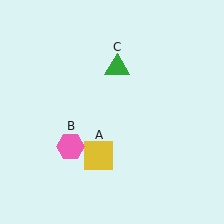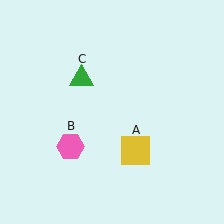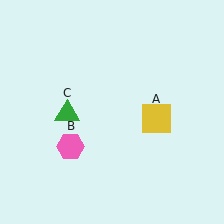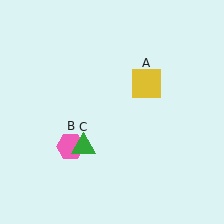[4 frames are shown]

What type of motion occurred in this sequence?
The yellow square (object A), green triangle (object C) rotated counterclockwise around the center of the scene.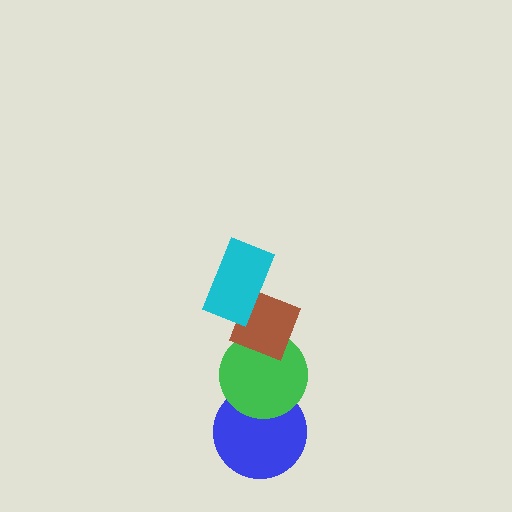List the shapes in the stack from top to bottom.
From top to bottom: the cyan rectangle, the brown diamond, the green circle, the blue circle.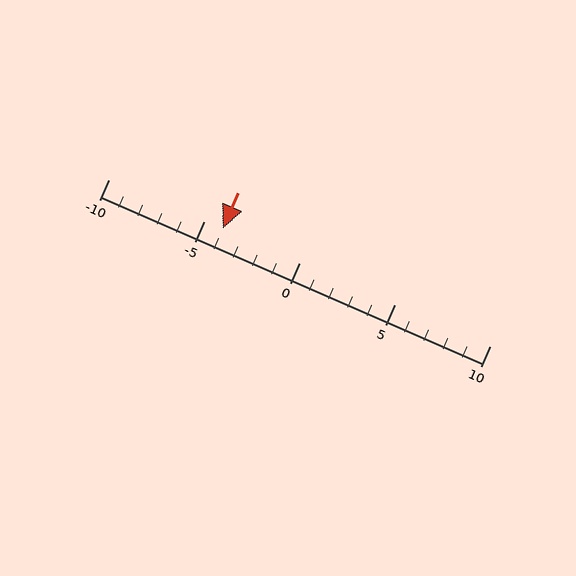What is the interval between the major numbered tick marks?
The major tick marks are spaced 5 units apart.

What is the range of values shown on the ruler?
The ruler shows values from -10 to 10.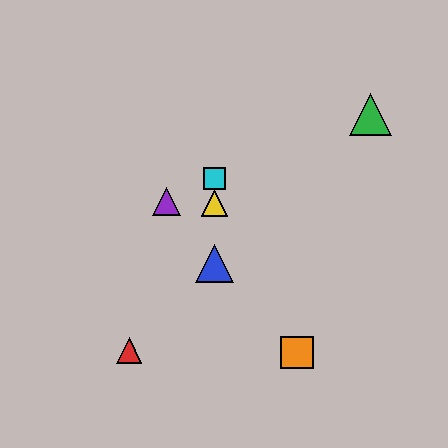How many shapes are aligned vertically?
3 shapes (the blue triangle, the yellow triangle, the cyan square) are aligned vertically.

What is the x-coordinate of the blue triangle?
The blue triangle is at x≈214.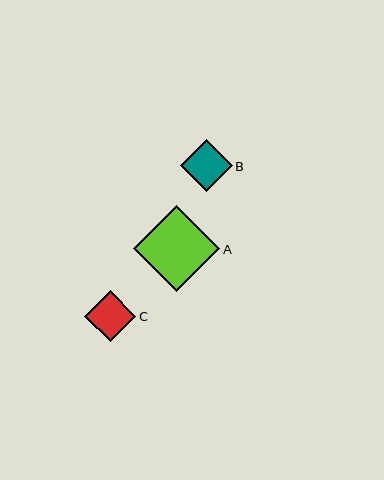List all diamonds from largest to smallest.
From largest to smallest: A, B, C.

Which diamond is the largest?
Diamond A is the largest with a size of approximately 86 pixels.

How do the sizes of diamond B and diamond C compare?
Diamond B and diamond C are approximately the same size.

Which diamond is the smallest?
Diamond C is the smallest with a size of approximately 51 pixels.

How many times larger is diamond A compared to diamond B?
Diamond A is approximately 1.7 times the size of diamond B.